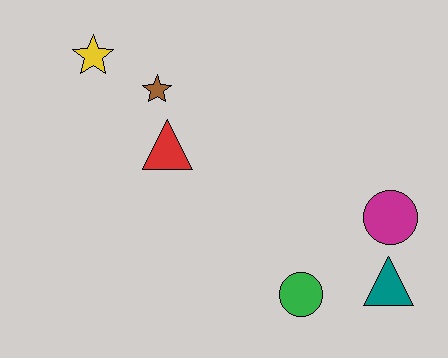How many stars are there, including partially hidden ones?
There are 2 stars.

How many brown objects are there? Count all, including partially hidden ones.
There is 1 brown object.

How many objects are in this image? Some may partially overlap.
There are 6 objects.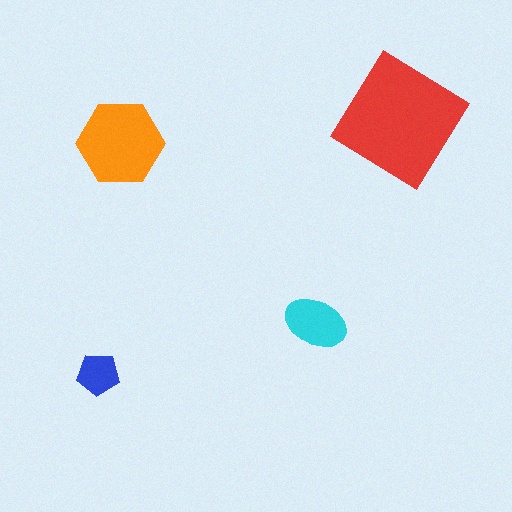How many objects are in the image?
There are 4 objects in the image.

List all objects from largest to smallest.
The red diamond, the orange hexagon, the cyan ellipse, the blue pentagon.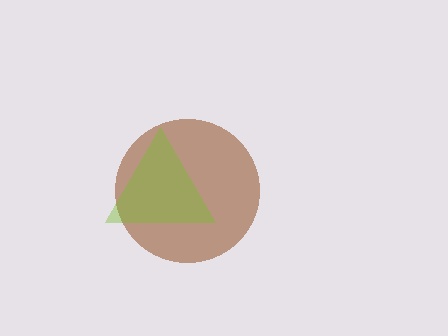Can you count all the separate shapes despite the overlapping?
Yes, there are 2 separate shapes.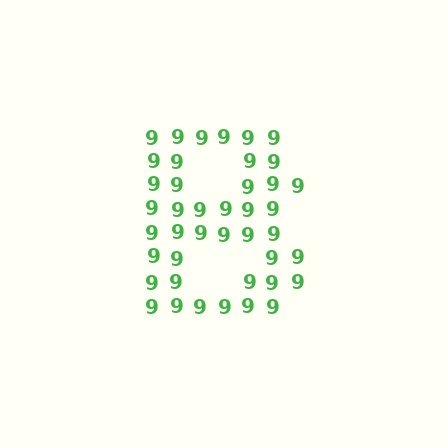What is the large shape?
The large shape is the letter B.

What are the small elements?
The small elements are digit 9's.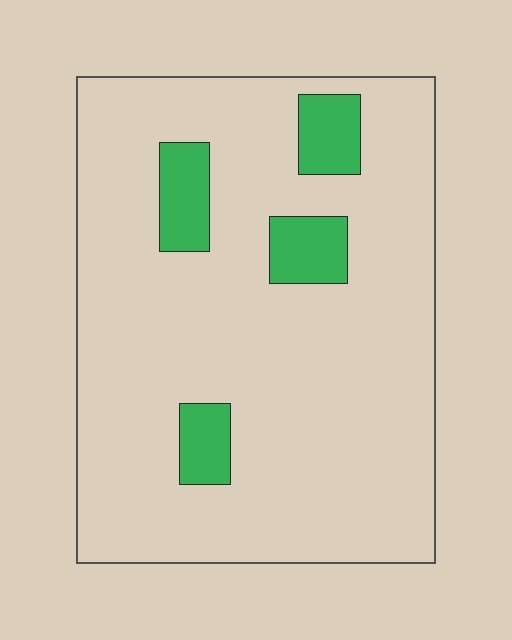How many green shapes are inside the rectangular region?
4.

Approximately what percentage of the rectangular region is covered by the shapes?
Approximately 10%.